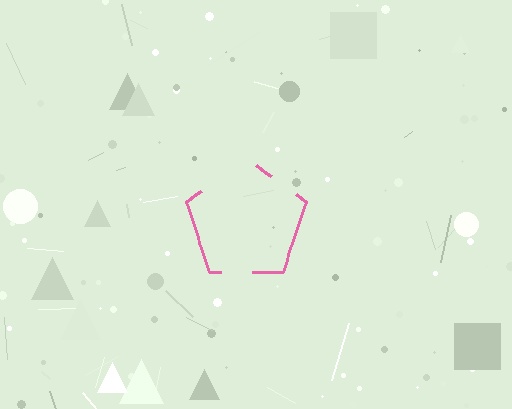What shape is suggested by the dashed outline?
The dashed outline suggests a pentagon.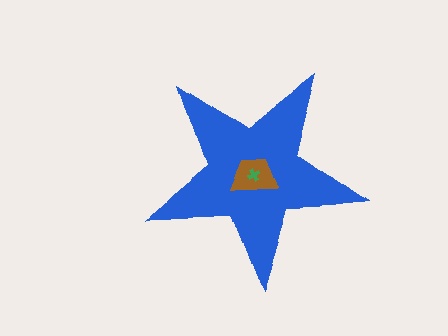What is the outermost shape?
The blue star.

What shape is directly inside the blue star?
The brown trapezoid.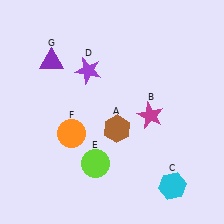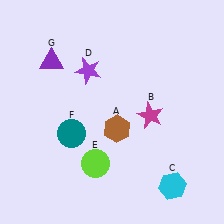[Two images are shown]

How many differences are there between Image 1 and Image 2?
There is 1 difference between the two images.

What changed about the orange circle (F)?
In Image 1, F is orange. In Image 2, it changed to teal.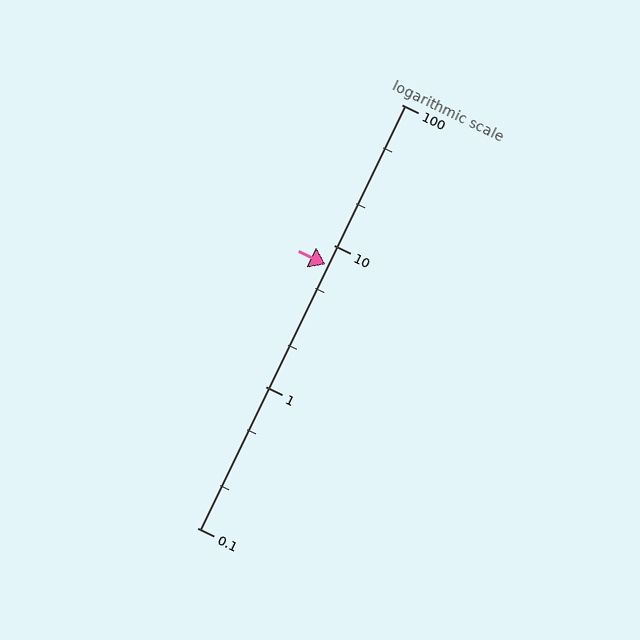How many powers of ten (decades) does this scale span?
The scale spans 3 decades, from 0.1 to 100.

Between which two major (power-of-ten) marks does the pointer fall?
The pointer is between 1 and 10.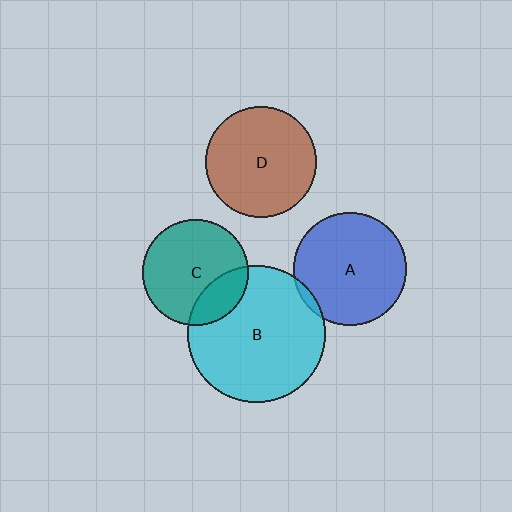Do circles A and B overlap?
Yes.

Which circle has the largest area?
Circle B (cyan).